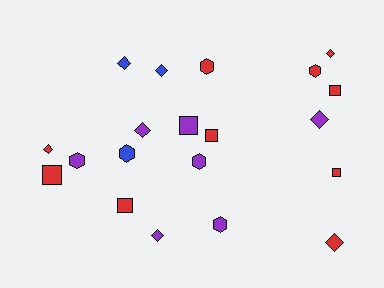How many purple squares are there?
There is 1 purple square.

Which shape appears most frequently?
Diamond, with 8 objects.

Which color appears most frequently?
Red, with 10 objects.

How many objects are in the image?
There are 20 objects.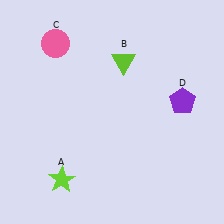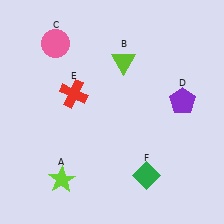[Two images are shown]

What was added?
A red cross (E), a green diamond (F) were added in Image 2.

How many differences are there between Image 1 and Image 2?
There are 2 differences between the two images.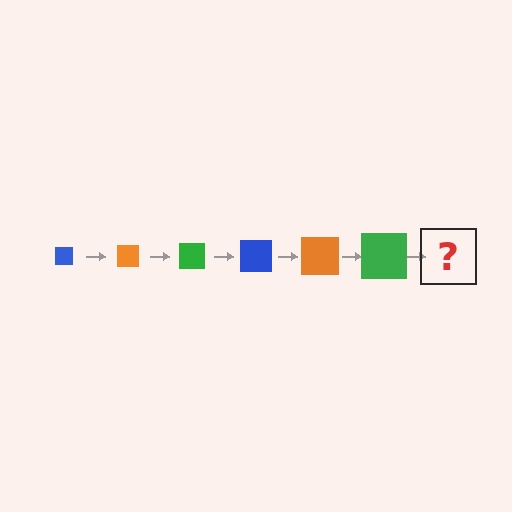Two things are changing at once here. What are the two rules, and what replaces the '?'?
The two rules are that the square grows larger each step and the color cycles through blue, orange, and green. The '?' should be a blue square, larger than the previous one.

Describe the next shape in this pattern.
It should be a blue square, larger than the previous one.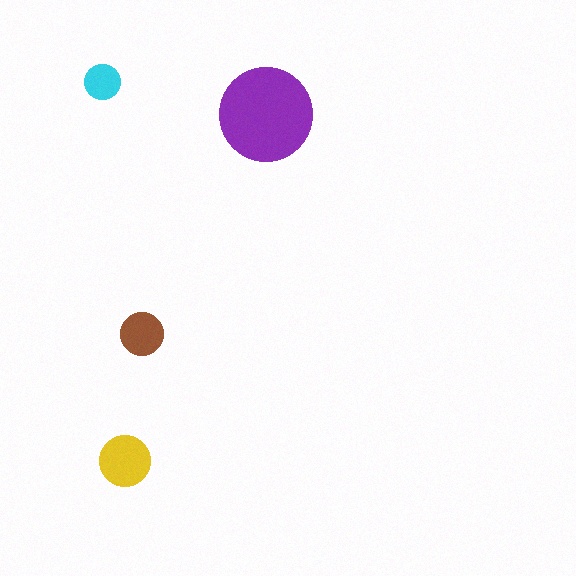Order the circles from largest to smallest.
the purple one, the yellow one, the brown one, the cyan one.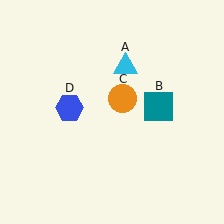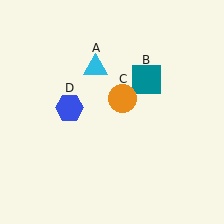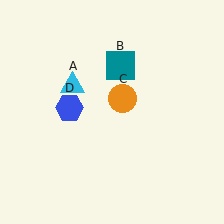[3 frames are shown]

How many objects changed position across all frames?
2 objects changed position: cyan triangle (object A), teal square (object B).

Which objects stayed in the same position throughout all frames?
Orange circle (object C) and blue hexagon (object D) remained stationary.